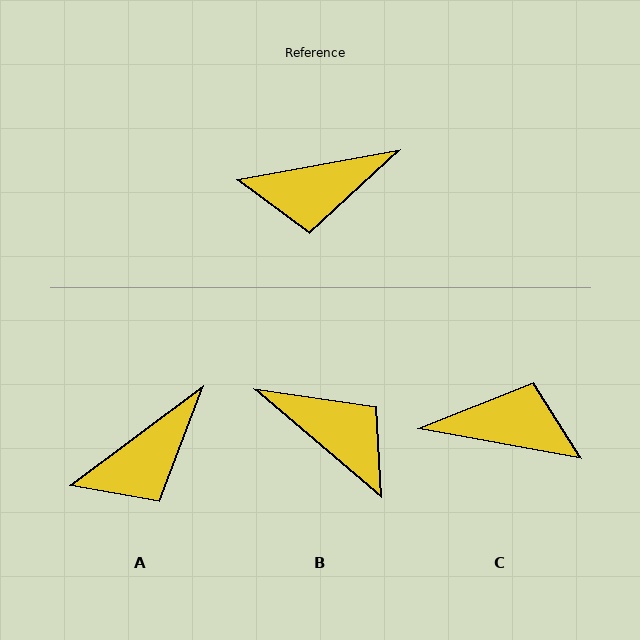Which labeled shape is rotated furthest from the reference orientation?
C, about 159 degrees away.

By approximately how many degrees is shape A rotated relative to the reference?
Approximately 26 degrees counter-clockwise.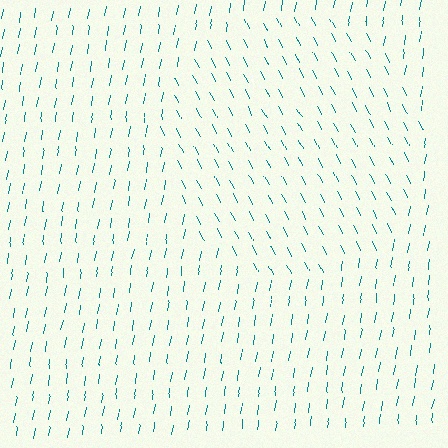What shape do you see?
I see a circle.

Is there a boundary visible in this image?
Yes, there is a texture boundary formed by a change in line orientation.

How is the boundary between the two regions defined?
The boundary is defined purely by a change in line orientation (approximately 37 degrees difference). All lines are the same color and thickness.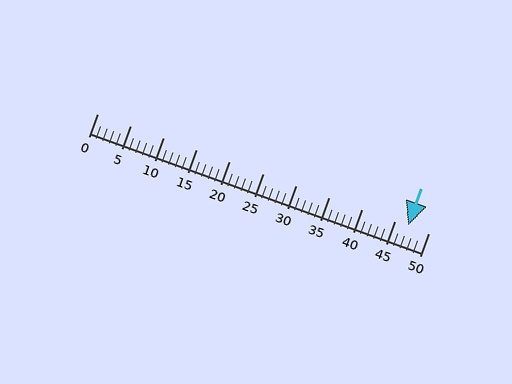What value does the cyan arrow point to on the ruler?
The cyan arrow points to approximately 47.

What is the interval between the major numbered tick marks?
The major tick marks are spaced 5 units apart.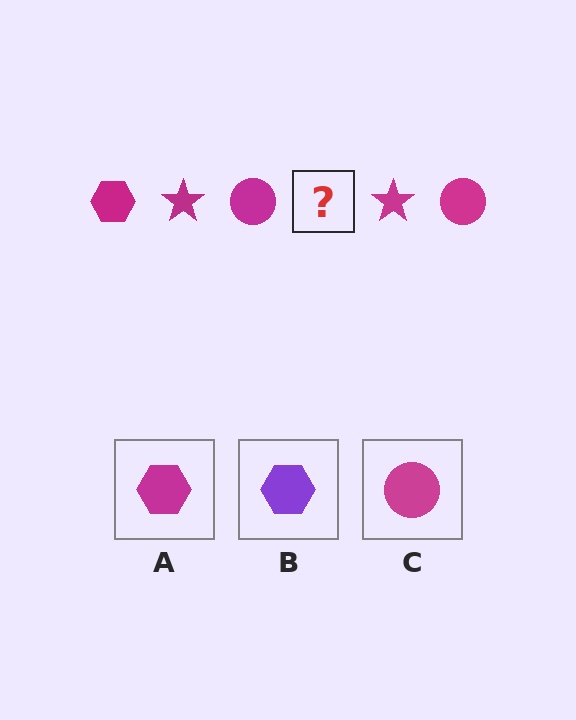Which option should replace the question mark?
Option A.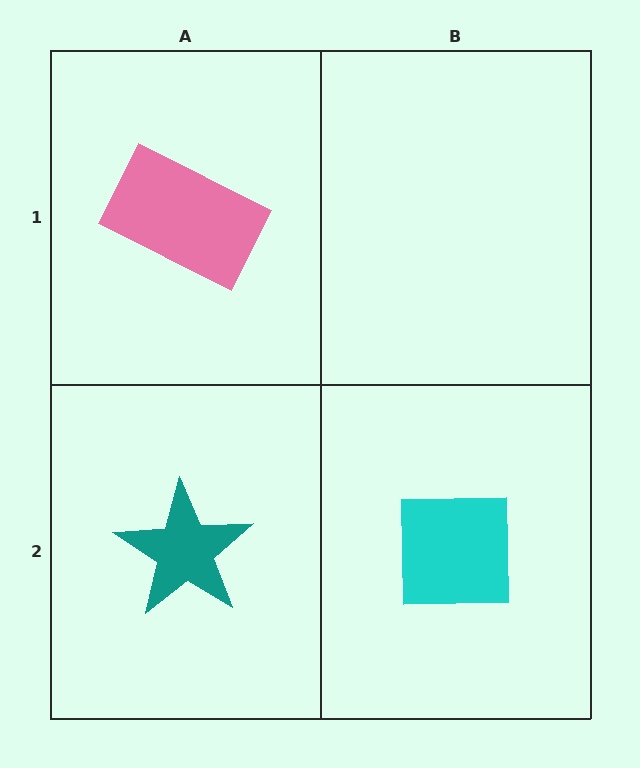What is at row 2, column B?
A cyan square.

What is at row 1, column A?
A pink rectangle.